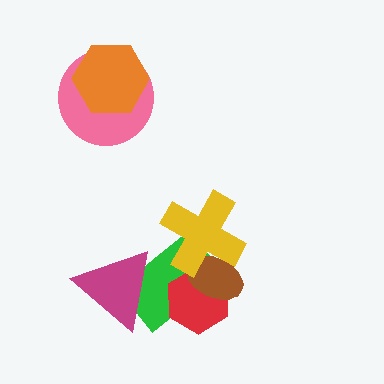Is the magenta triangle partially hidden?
No, no other shape covers it.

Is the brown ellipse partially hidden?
Yes, it is partially covered by another shape.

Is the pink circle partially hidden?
Yes, it is partially covered by another shape.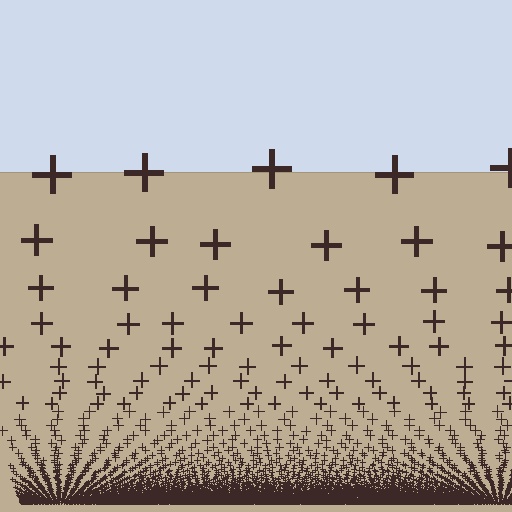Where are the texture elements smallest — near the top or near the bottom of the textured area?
Near the bottom.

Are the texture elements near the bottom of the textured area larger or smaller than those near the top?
Smaller. The gradient is inverted — elements near the bottom are smaller and denser.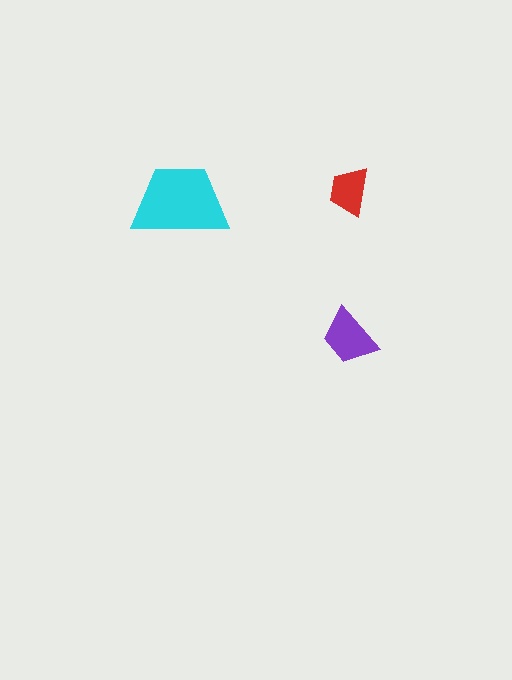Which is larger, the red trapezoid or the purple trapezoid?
The purple one.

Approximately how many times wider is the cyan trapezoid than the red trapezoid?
About 2 times wider.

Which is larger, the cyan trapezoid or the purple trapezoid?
The cyan one.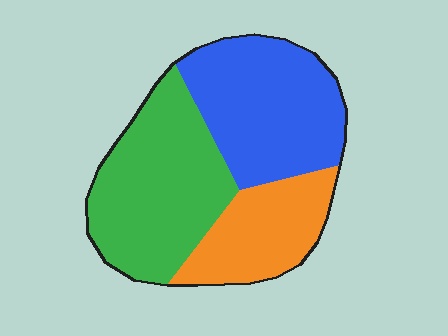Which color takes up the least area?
Orange, at roughly 25%.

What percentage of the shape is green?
Green takes up about two fifths (2/5) of the shape.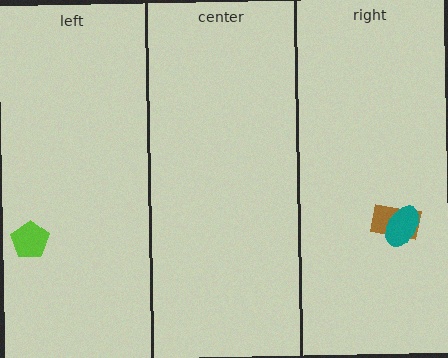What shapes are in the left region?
The lime pentagon.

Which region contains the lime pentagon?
The left region.